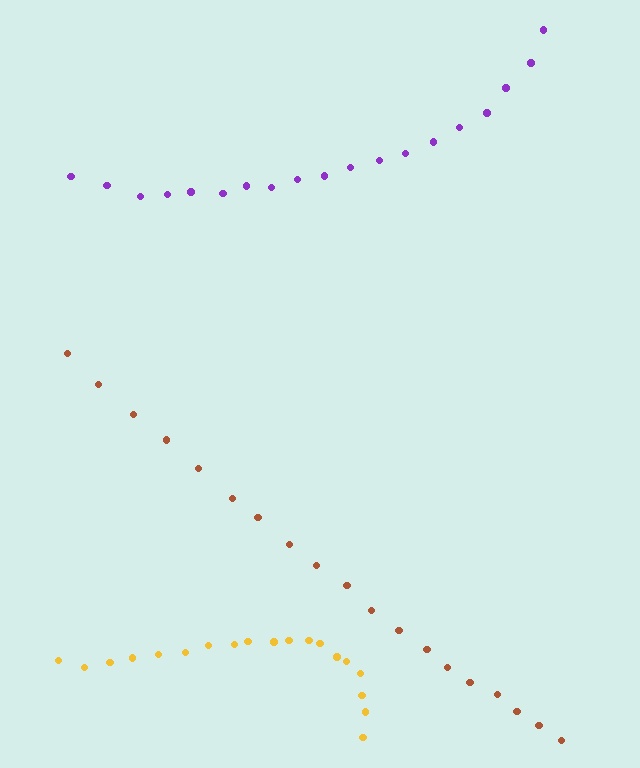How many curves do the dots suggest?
There are 3 distinct paths.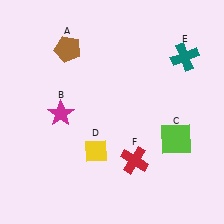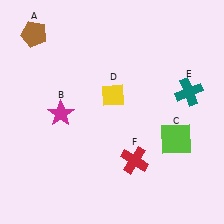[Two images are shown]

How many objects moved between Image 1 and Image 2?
3 objects moved between the two images.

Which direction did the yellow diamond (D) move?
The yellow diamond (D) moved up.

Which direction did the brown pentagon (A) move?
The brown pentagon (A) moved left.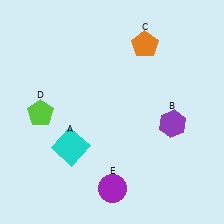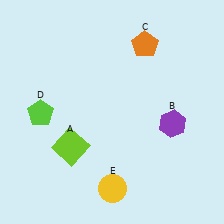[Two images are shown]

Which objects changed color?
A changed from cyan to lime. E changed from purple to yellow.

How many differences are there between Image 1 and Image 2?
There are 2 differences between the two images.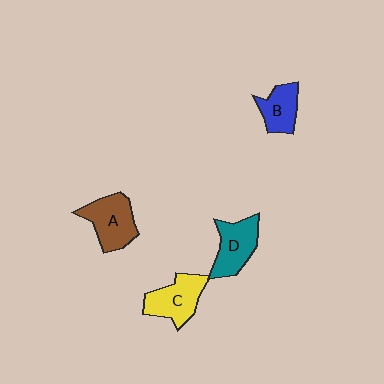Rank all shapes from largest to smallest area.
From largest to smallest: A (brown), C (yellow), D (teal), B (blue).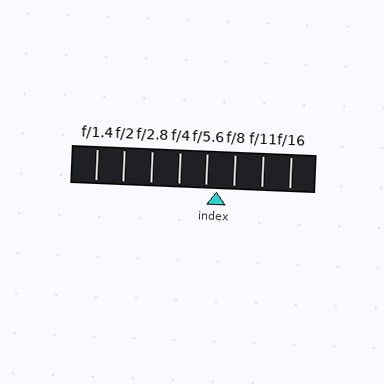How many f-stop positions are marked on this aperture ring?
There are 8 f-stop positions marked.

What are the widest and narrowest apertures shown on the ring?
The widest aperture shown is f/1.4 and the narrowest is f/16.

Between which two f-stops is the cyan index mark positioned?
The index mark is between f/5.6 and f/8.